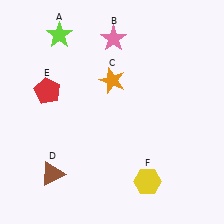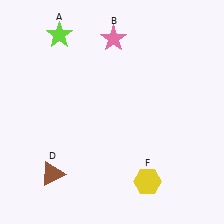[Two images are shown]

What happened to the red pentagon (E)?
The red pentagon (E) was removed in Image 2. It was in the top-left area of Image 1.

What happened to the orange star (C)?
The orange star (C) was removed in Image 2. It was in the top-right area of Image 1.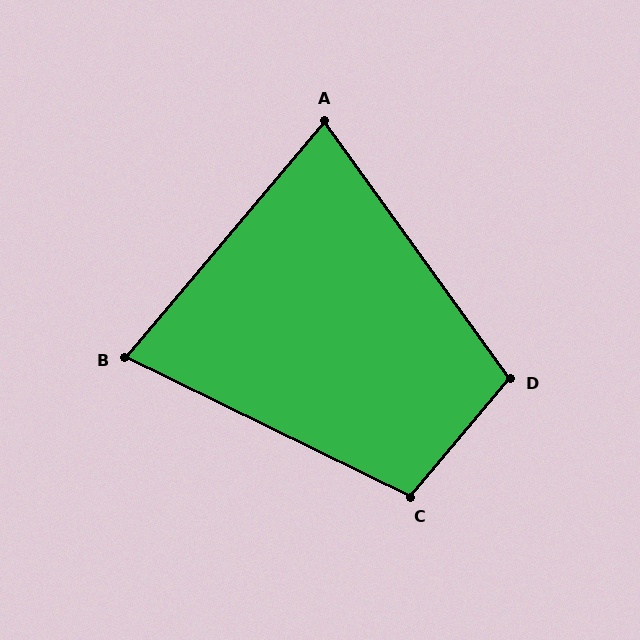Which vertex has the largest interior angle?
D, at approximately 104 degrees.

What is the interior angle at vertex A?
Approximately 76 degrees (acute).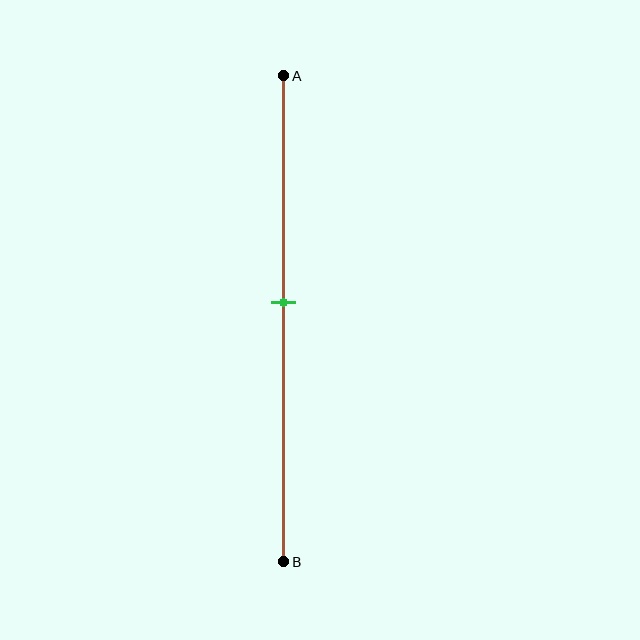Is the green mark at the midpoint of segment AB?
No, the mark is at about 45% from A, not at the 50% midpoint.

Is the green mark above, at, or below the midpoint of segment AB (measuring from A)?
The green mark is above the midpoint of segment AB.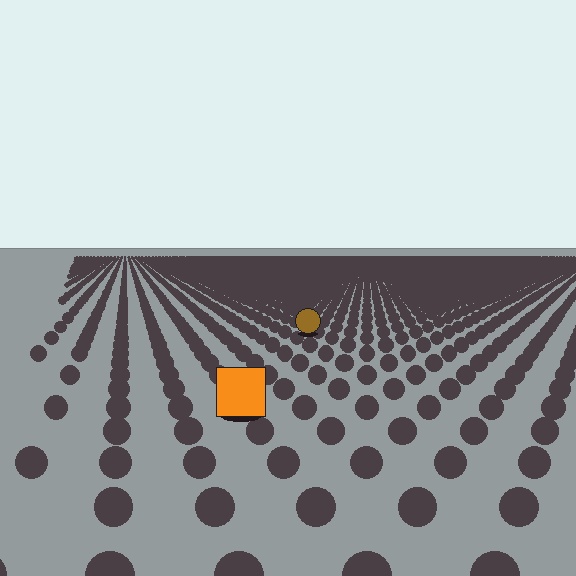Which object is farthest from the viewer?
The brown circle is farthest from the viewer. It appears smaller and the ground texture around it is denser.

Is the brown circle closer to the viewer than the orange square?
No. The orange square is closer — you can tell from the texture gradient: the ground texture is coarser near it.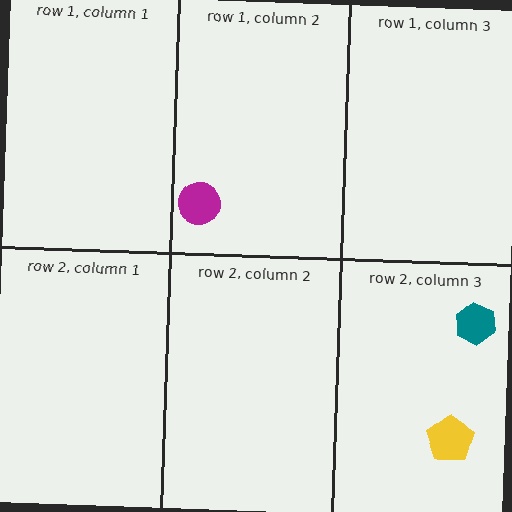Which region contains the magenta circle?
The row 1, column 2 region.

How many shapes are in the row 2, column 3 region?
2.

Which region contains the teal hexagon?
The row 2, column 3 region.